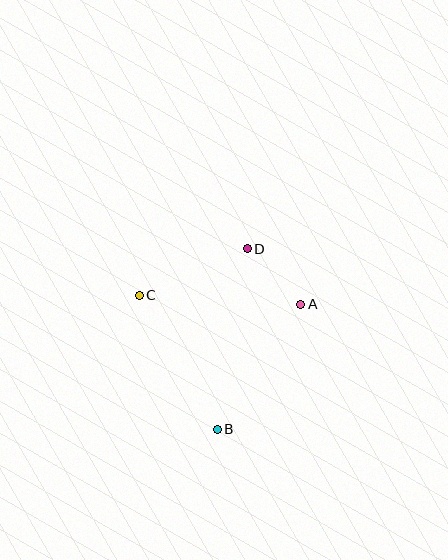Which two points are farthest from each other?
Points B and D are farthest from each other.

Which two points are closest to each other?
Points A and D are closest to each other.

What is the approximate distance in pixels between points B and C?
The distance between B and C is approximately 155 pixels.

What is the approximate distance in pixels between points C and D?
The distance between C and D is approximately 118 pixels.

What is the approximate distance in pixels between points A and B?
The distance between A and B is approximately 150 pixels.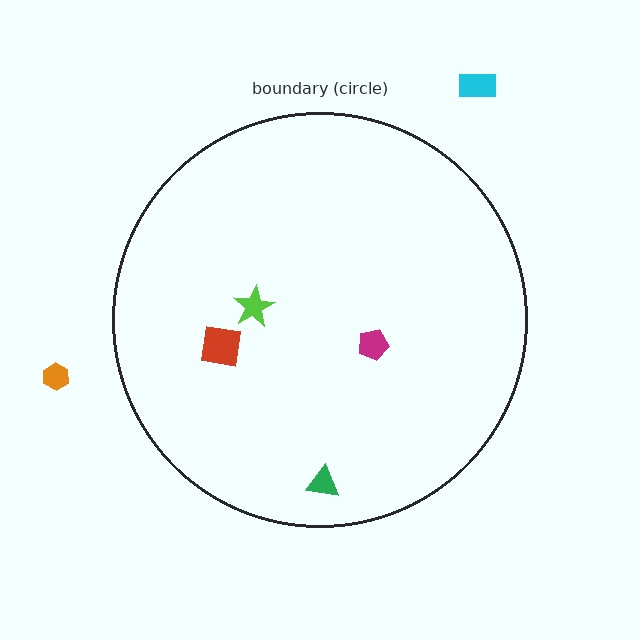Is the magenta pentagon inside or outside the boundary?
Inside.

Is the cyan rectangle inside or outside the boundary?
Outside.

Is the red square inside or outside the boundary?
Inside.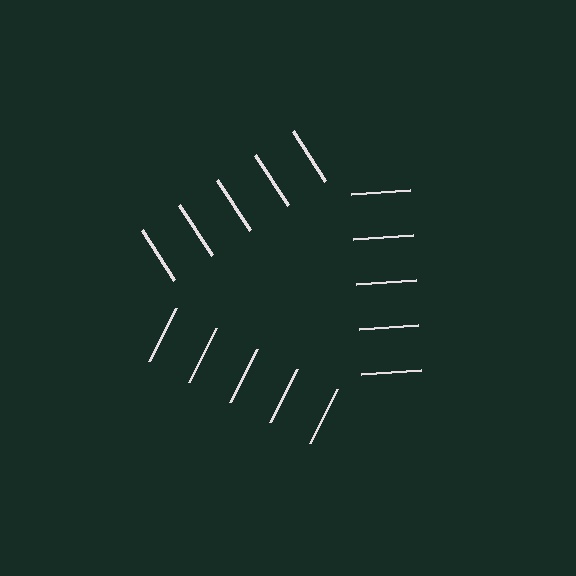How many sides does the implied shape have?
3 sides — the line-ends trace a triangle.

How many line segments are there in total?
15 — 5 along each of the 3 edges.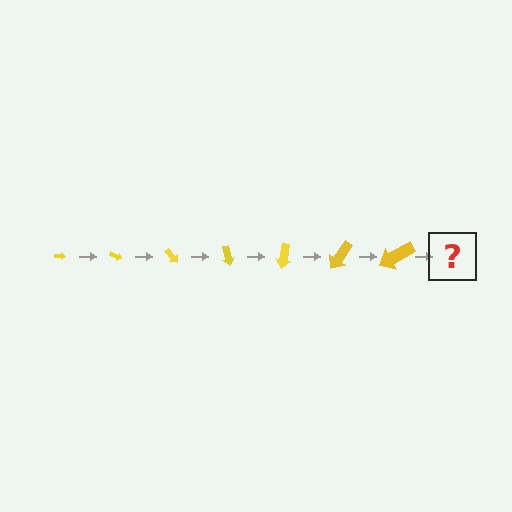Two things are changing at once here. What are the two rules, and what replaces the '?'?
The two rules are that the arrow grows larger each step and it rotates 25 degrees each step. The '?' should be an arrow, larger than the previous one and rotated 175 degrees from the start.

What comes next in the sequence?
The next element should be an arrow, larger than the previous one and rotated 175 degrees from the start.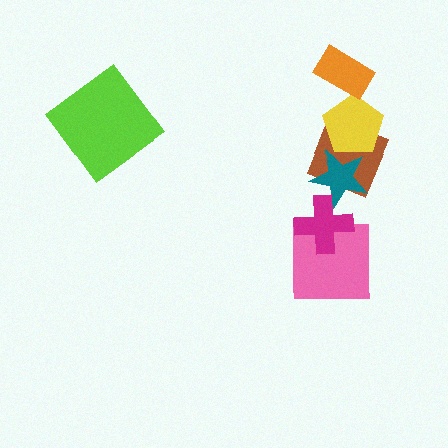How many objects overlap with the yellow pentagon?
2 objects overlap with the yellow pentagon.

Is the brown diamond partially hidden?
Yes, it is partially covered by another shape.